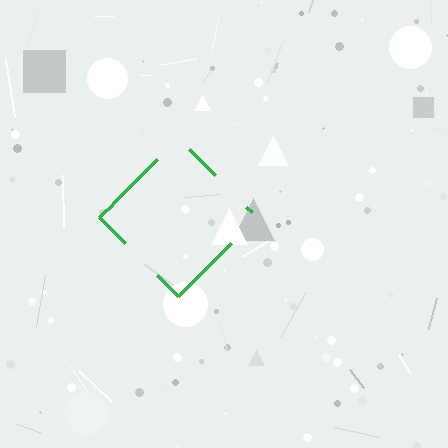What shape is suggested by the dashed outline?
The dashed outline suggests a diamond.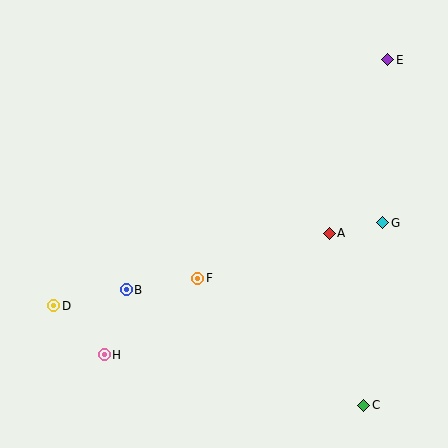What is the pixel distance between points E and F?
The distance between E and F is 289 pixels.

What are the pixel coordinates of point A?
Point A is at (329, 233).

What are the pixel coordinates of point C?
Point C is at (364, 405).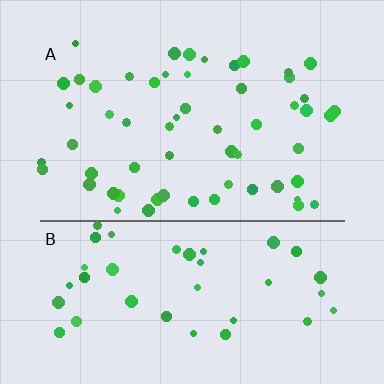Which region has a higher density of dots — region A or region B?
A (the top).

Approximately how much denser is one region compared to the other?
Approximately 1.4× — region A over region B.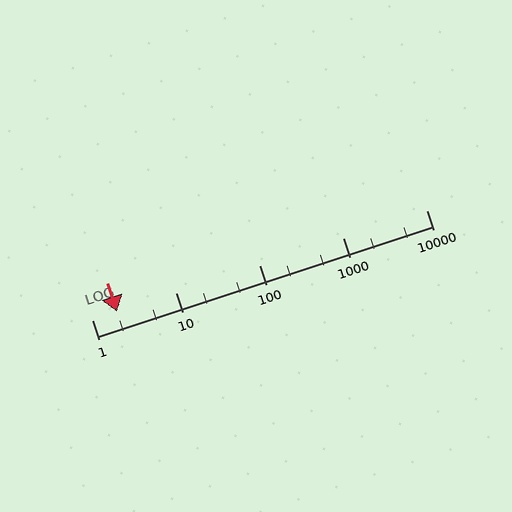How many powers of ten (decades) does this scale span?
The scale spans 4 decades, from 1 to 10000.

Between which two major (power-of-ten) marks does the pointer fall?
The pointer is between 1 and 10.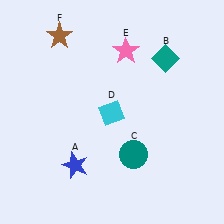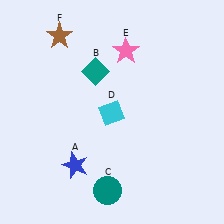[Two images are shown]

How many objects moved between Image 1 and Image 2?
2 objects moved between the two images.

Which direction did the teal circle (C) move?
The teal circle (C) moved down.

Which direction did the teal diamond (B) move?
The teal diamond (B) moved left.